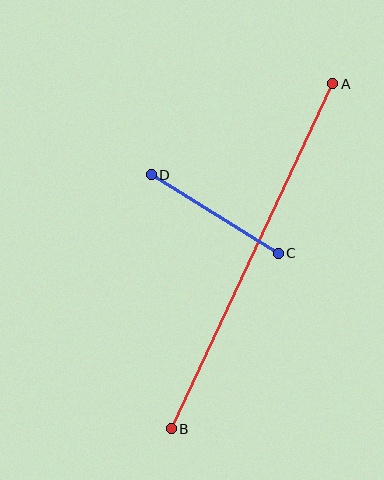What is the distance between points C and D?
The distance is approximately 149 pixels.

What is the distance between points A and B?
The distance is approximately 381 pixels.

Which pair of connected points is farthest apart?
Points A and B are farthest apart.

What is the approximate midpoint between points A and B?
The midpoint is at approximately (252, 256) pixels.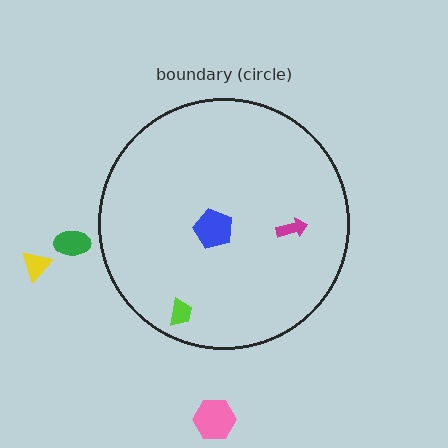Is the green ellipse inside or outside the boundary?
Outside.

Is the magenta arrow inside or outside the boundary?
Inside.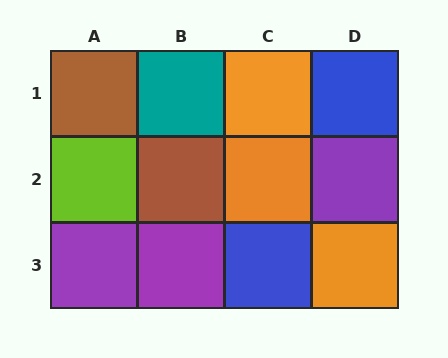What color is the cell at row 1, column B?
Teal.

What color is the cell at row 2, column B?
Brown.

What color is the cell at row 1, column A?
Brown.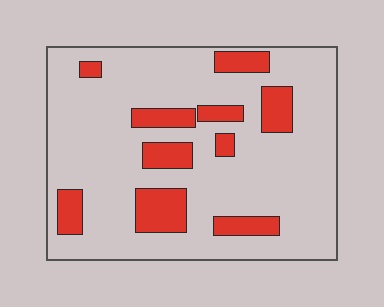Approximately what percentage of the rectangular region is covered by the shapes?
Approximately 20%.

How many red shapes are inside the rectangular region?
10.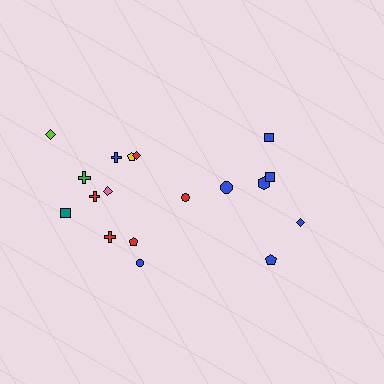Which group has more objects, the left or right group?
The left group.